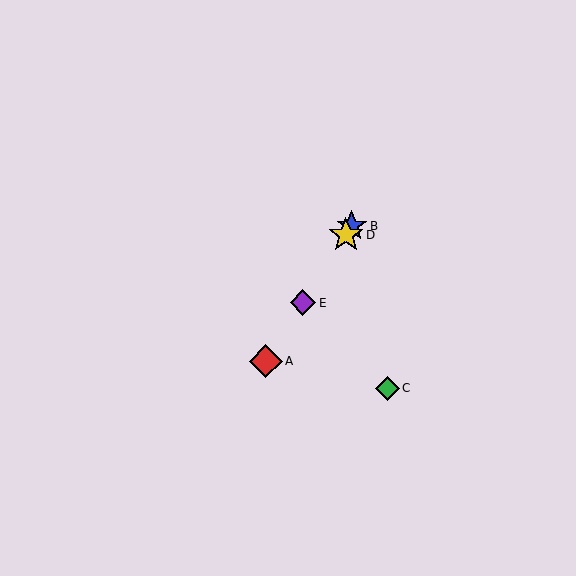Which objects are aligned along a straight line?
Objects A, B, D, E are aligned along a straight line.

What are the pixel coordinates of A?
Object A is at (266, 361).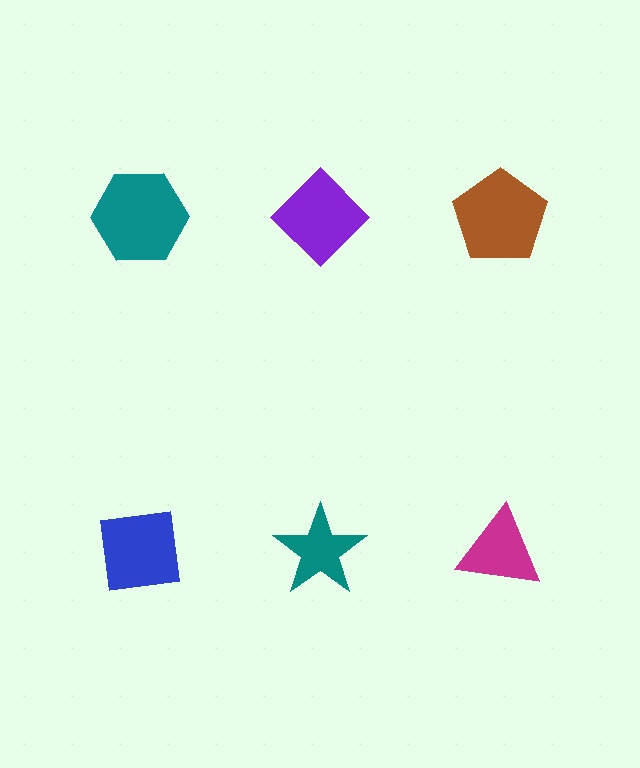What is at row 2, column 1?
A blue square.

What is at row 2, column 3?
A magenta triangle.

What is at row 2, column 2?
A teal star.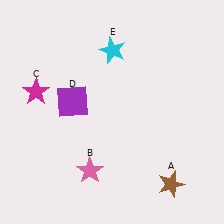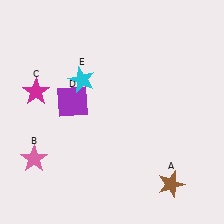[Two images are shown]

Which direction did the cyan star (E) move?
The cyan star (E) moved left.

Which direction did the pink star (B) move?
The pink star (B) moved left.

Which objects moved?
The objects that moved are: the pink star (B), the cyan star (E).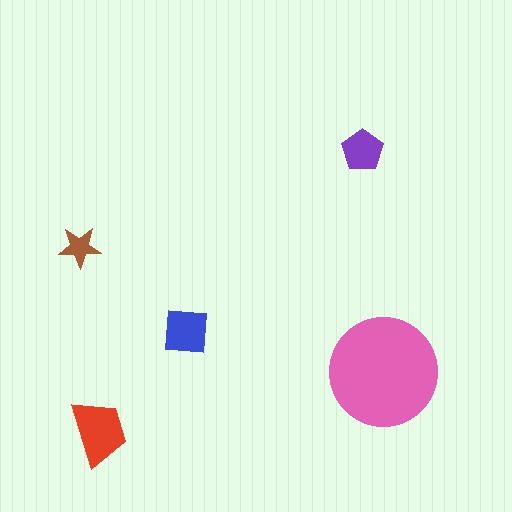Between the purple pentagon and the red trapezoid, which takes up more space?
The red trapezoid.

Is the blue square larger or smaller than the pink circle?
Smaller.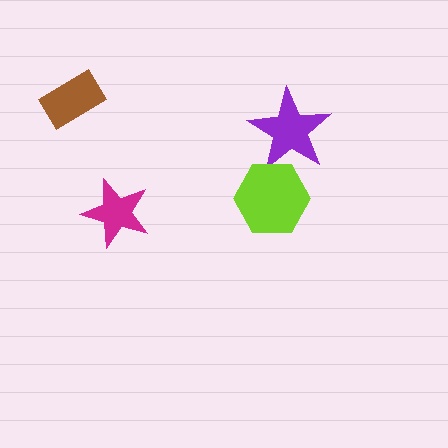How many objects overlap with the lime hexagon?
1 object overlaps with the lime hexagon.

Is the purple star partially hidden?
Yes, it is partially covered by another shape.